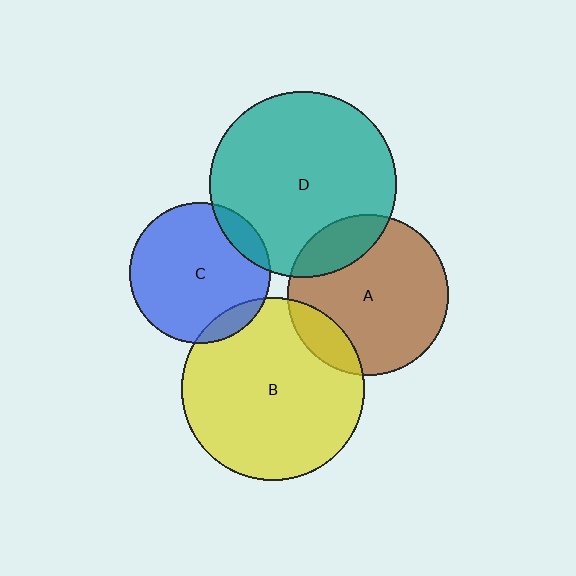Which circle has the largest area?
Circle D (teal).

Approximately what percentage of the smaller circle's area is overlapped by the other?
Approximately 15%.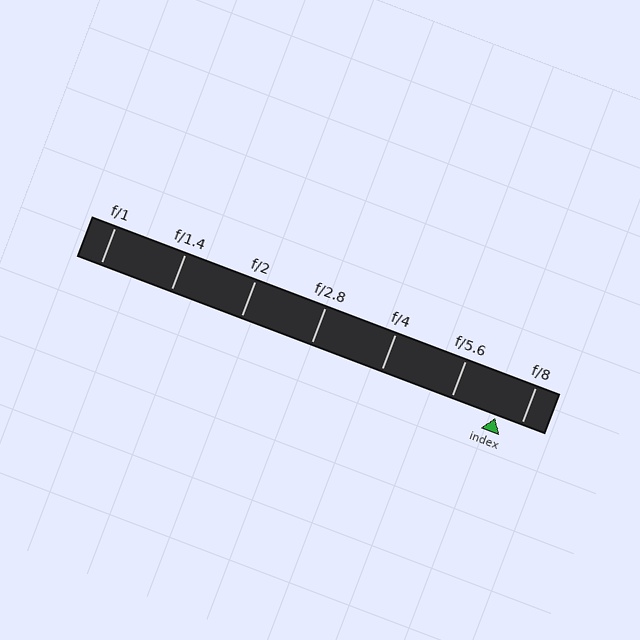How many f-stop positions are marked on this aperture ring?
There are 7 f-stop positions marked.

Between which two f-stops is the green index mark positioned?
The index mark is between f/5.6 and f/8.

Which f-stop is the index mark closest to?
The index mark is closest to f/8.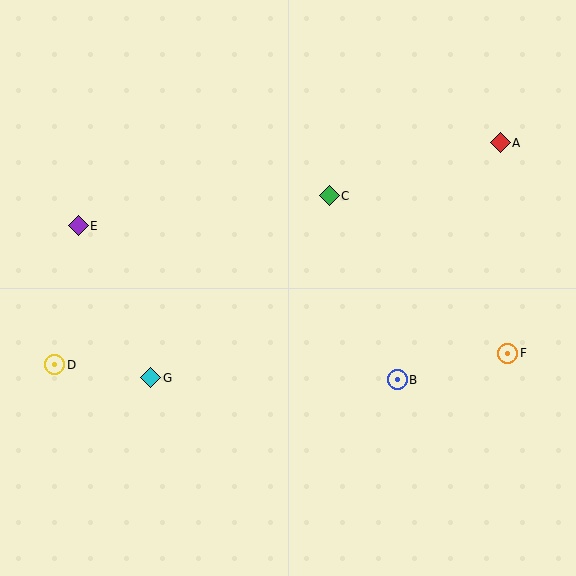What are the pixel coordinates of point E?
Point E is at (78, 226).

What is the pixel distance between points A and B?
The distance between A and B is 258 pixels.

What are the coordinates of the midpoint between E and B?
The midpoint between E and B is at (238, 303).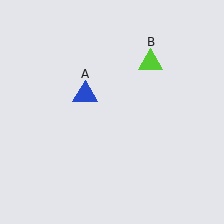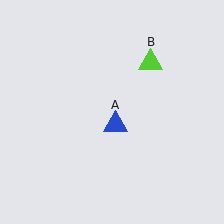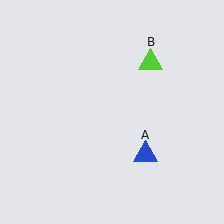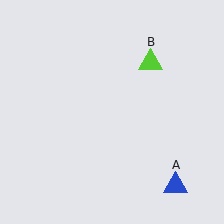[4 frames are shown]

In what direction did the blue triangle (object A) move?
The blue triangle (object A) moved down and to the right.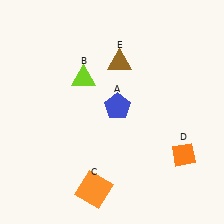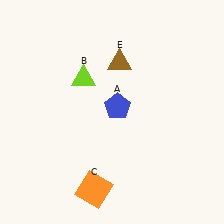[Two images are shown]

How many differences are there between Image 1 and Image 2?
There is 1 difference between the two images.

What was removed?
The orange diamond (D) was removed in Image 2.